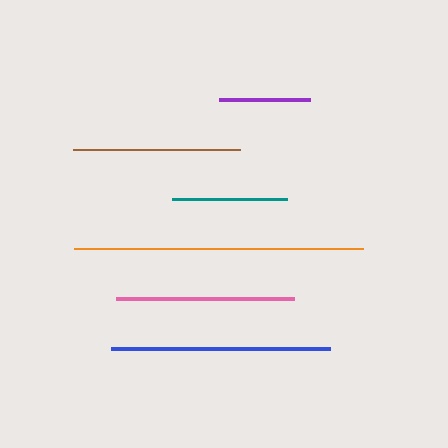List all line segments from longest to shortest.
From longest to shortest: orange, blue, pink, brown, teal, purple.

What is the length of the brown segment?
The brown segment is approximately 167 pixels long.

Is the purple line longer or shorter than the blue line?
The blue line is longer than the purple line.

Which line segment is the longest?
The orange line is the longest at approximately 289 pixels.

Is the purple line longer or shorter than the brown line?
The brown line is longer than the purple line.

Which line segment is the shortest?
The purple line is the shortest at approximately 90 pixels.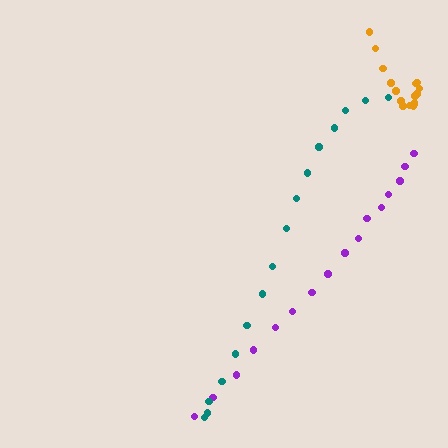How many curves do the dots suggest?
There are 3 distinct paths.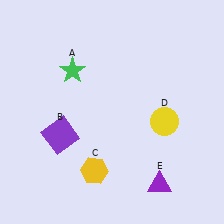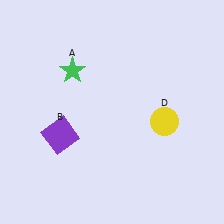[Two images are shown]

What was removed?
The yellow hexagon (C), the purple triangle (E) were removed in Image 2.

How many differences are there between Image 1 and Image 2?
There are 2 differences between the two images.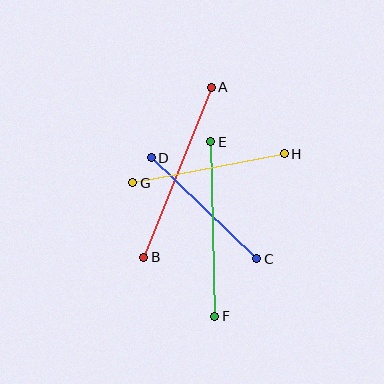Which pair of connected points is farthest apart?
Points A and B are farthest apart.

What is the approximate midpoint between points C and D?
The midpoint is at approximately (204, 208) pixels.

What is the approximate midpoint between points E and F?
The midpoint is at approximately (213, 229) pixels.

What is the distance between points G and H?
The distance is approximately 154 pixels.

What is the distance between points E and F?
The distance is approximately 174 pixels.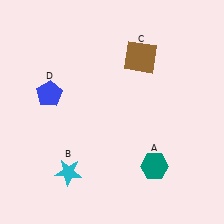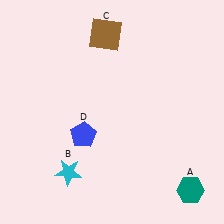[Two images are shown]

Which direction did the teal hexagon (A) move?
The teal hexagon (A) moved right.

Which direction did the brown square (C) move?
The brown square (C) moved left.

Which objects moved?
The objects that moved are: the teal hexagon (A), the brown square (C), the blue pentagon (D).